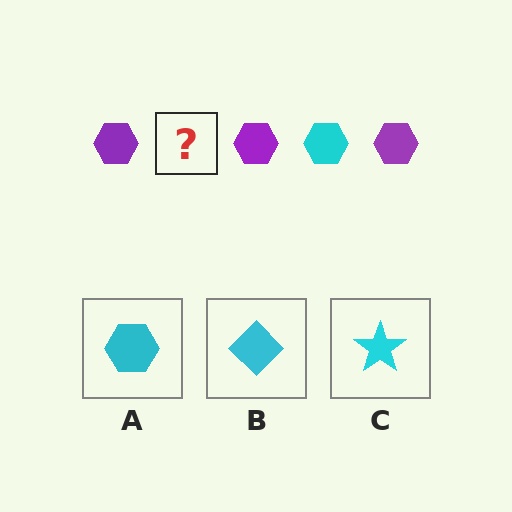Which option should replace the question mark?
Option A.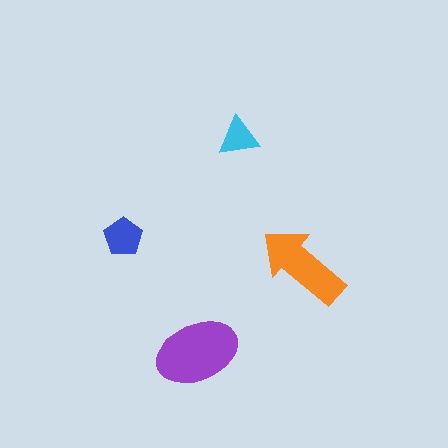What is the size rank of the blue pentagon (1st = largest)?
3rd.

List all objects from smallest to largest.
The cyan triangle, the blue pentagon, the orange arrow, the purple ellipse.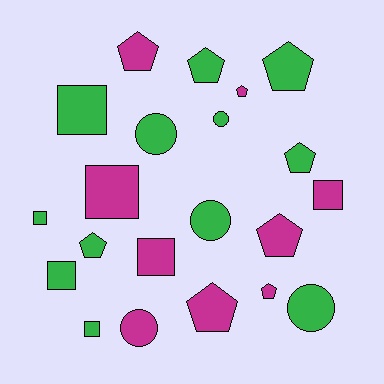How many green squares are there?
There are 4 green squares.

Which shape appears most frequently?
Pentagon, with 9 objects.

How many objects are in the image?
There are 21 objects.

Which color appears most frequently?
Green, with 12 objects.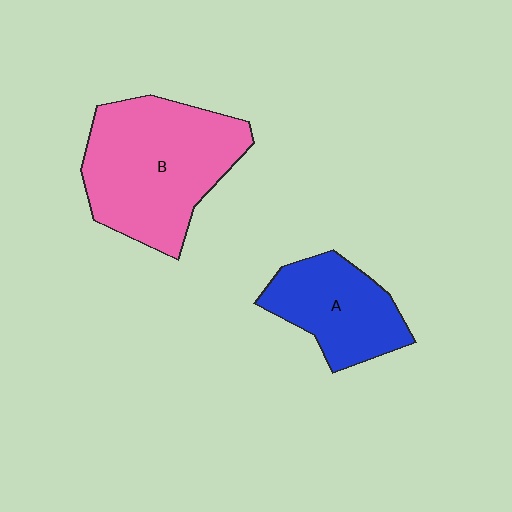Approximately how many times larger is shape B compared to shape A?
Approximately 1.7 times.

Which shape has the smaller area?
Shape A (blue).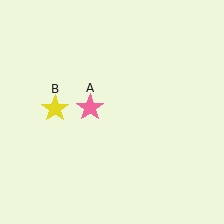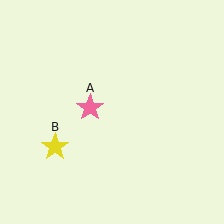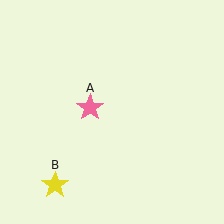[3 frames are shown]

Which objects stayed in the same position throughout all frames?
Pink star (object A) remained stationary.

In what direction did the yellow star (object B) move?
The yellow star (object B) moved down.